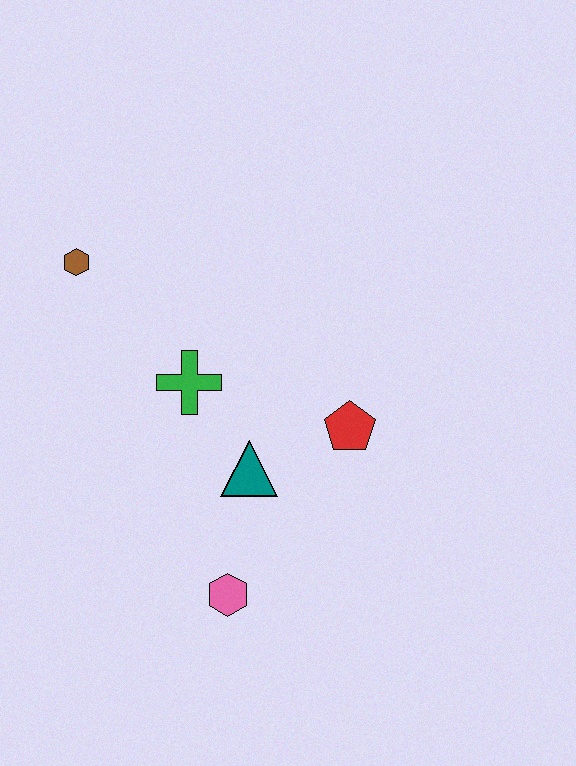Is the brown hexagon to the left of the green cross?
Yes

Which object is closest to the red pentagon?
The teal triangle is closest to the red pentagon.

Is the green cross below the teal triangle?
No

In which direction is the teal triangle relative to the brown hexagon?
The teal triangle is below the brown hexagon.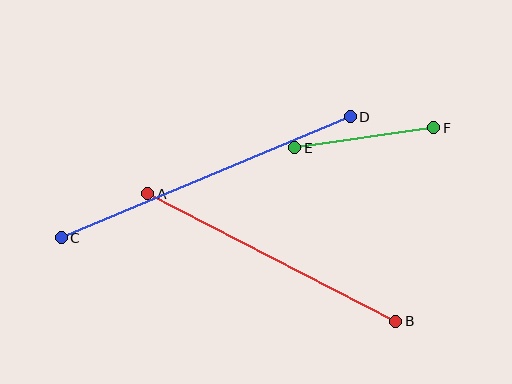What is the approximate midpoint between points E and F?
The midpoint is at approximately (364, 138) pixels.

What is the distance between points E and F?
The distance is approximately 140 pixels.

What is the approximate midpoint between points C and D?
The midpoint is at approximately (206, 177) pixels.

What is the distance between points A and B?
The distance is approximately 279 pixels.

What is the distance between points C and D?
The distance is approximately 313 pixels.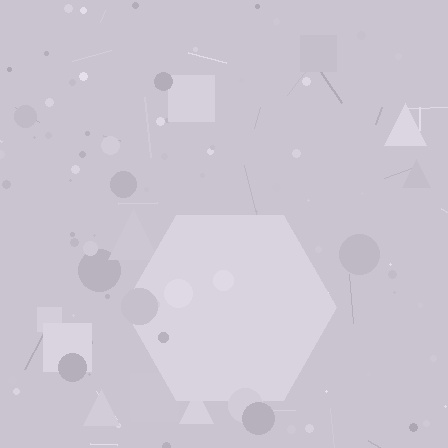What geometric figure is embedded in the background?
A hexagon is embedded in the background.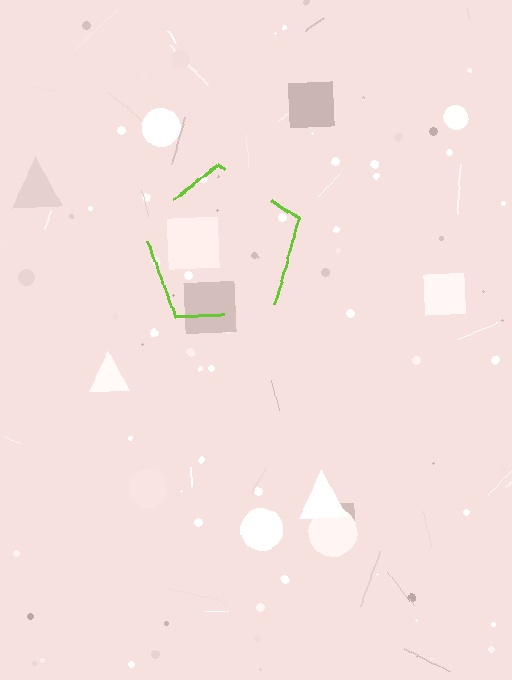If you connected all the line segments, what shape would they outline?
They would outline a pentagon.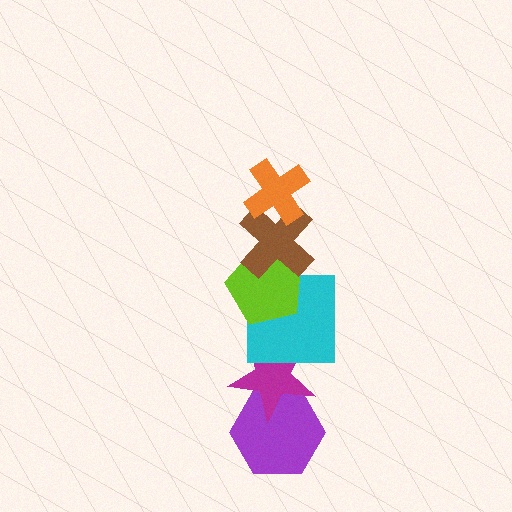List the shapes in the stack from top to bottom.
From top to bottom: the orange cross, the brown cross, the lime pentagon, the cyan square, the magenta star, the purple hexagon.